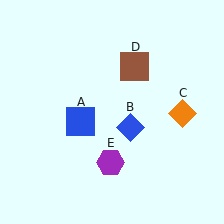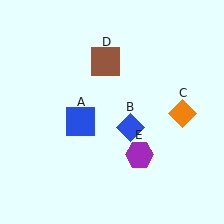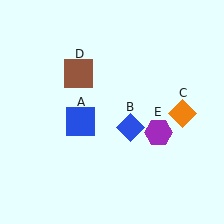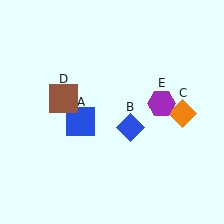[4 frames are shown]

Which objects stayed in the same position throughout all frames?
Blue square (object A) and blue diamond (object B) and orange diamond (object C) remained stationary.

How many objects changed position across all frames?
2 objects changed position: brown square (object D), purple hexagon (object E).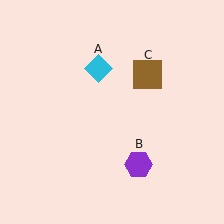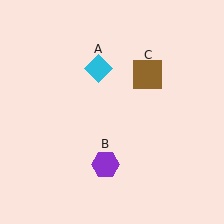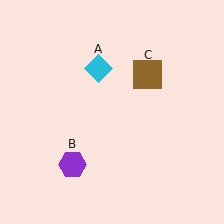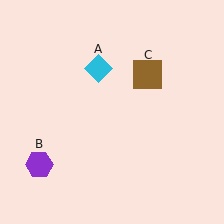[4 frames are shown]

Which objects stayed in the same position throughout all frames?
Cyan diamond (object A) and brown square (object C) remained stationary.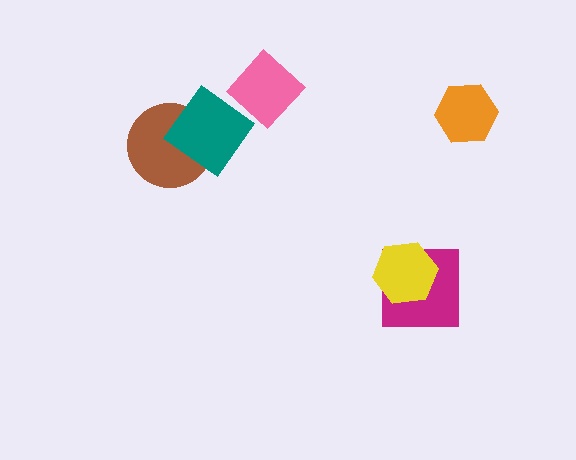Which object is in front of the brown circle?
The teal diamond is in front of the brown circle.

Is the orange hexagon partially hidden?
No, no other shape covers it.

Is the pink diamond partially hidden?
Yes, it is partially covered by another shape.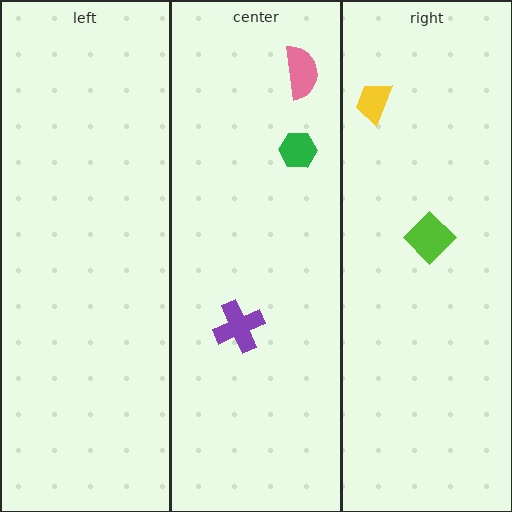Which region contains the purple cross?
The center region.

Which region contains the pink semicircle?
The center region.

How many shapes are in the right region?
2.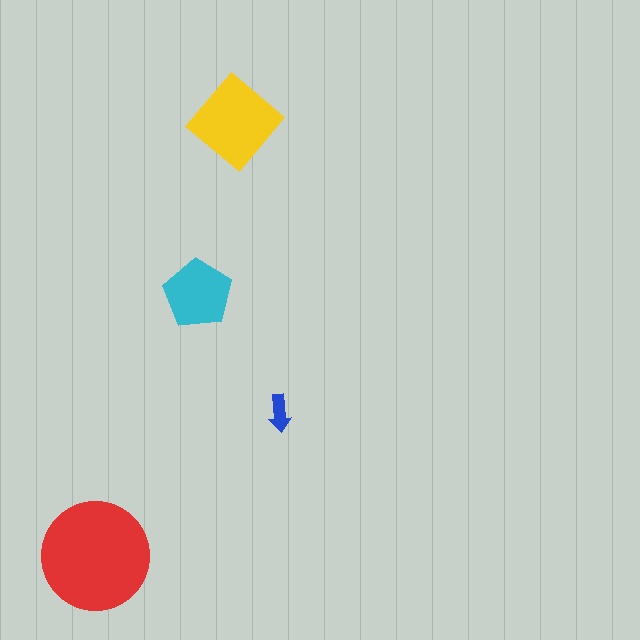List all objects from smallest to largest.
The blue arrow, the cyan pentagon, the yellow diamond, the red circle.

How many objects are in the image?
There are 4 objects in the image.